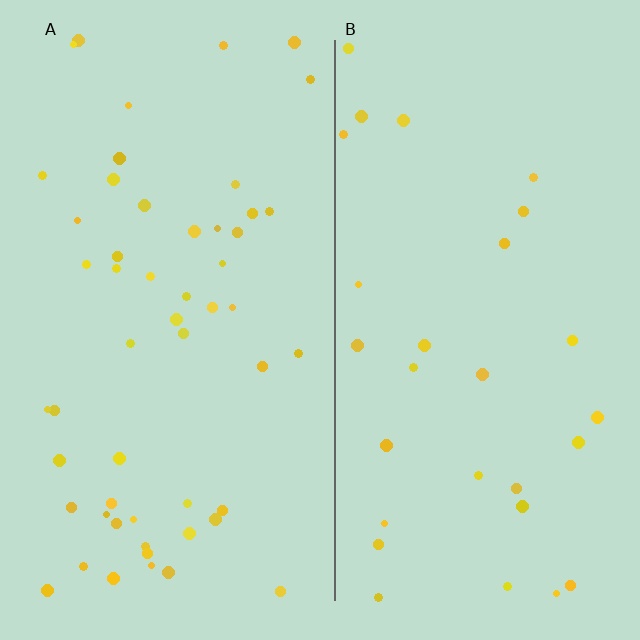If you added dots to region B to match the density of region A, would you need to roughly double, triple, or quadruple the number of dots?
Approximately double.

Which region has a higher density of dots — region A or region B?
A (the left).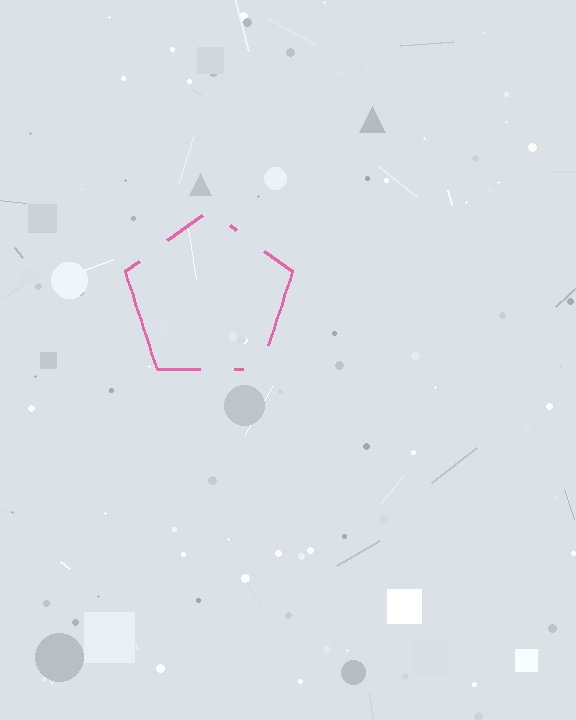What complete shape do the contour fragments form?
The contour fragments form a pentagon.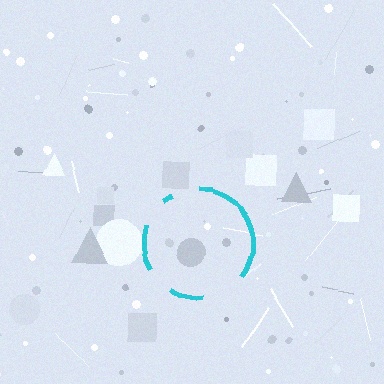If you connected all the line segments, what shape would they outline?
They would outline a circle.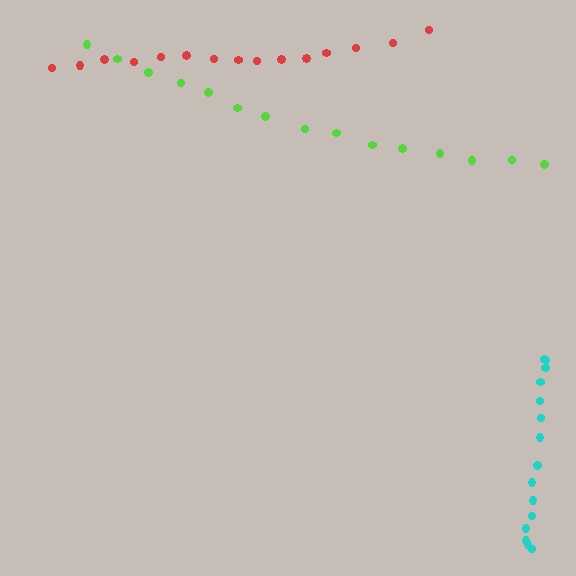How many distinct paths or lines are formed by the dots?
There are 3 distinct paths.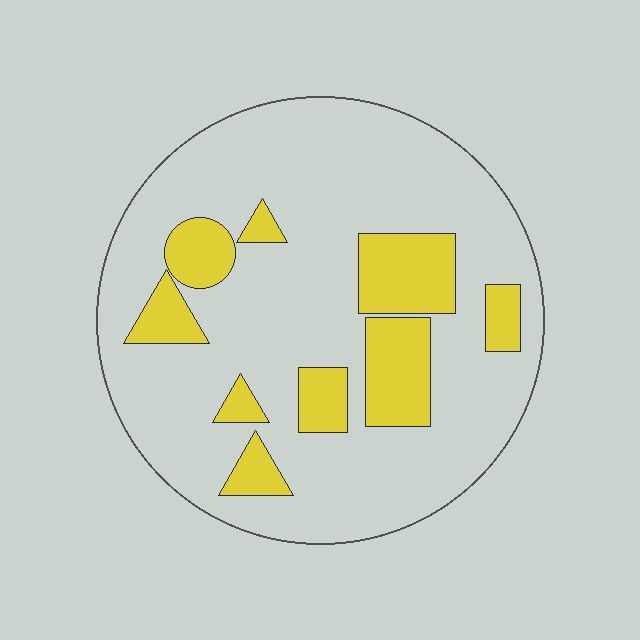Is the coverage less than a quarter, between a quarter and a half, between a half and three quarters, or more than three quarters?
Less than a quarter.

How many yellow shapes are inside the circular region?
9.